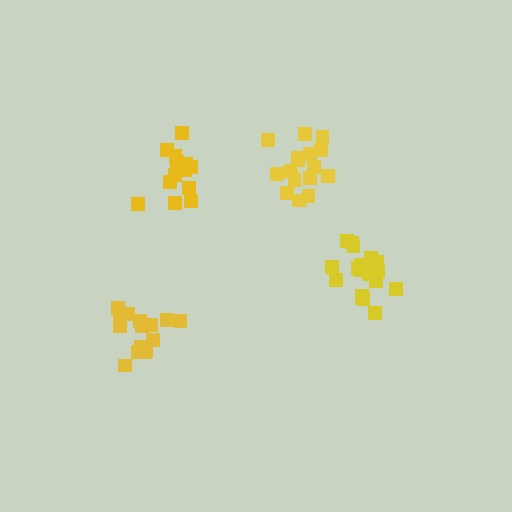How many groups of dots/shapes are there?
There are 4 groups.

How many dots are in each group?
Group 1: 15 dots, Group 2: 13 dots, Group 3: 19 dots, Group 4: 16 dots (63 total).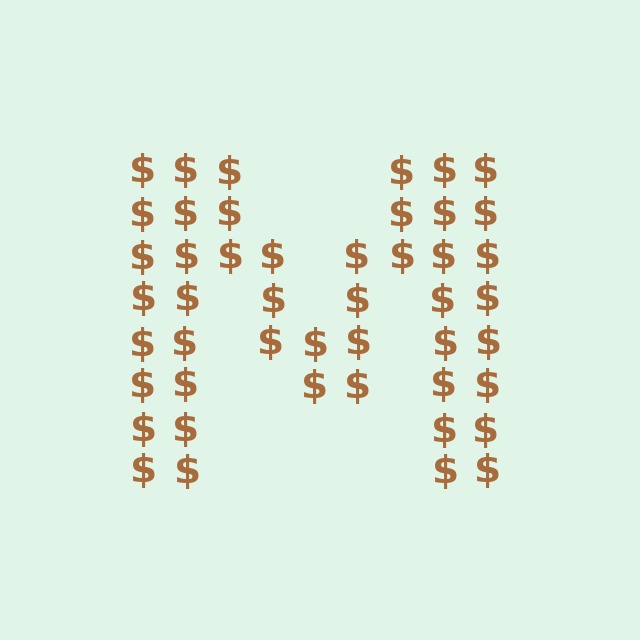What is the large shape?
The large shape is the letter M.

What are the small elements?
The small elements are dollar signs.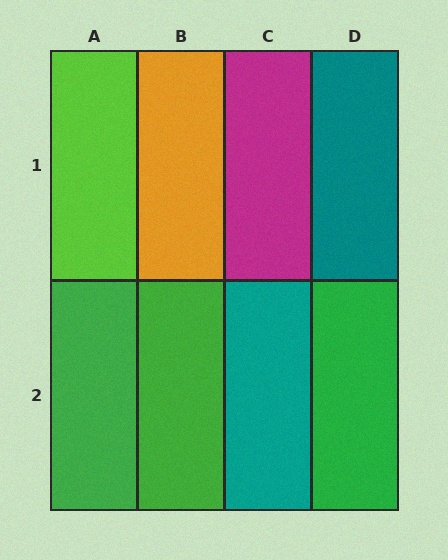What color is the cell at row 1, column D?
Teal.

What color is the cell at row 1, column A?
Lime.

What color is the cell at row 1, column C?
Magenta.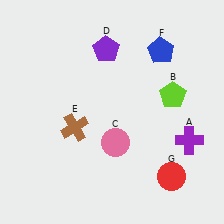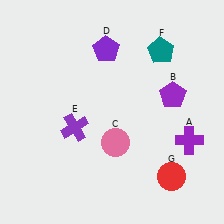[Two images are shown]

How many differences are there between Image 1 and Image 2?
There are 3 differences between the two images.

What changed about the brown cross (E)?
In Image 1, E is brown. In Image 2, it changed to purple.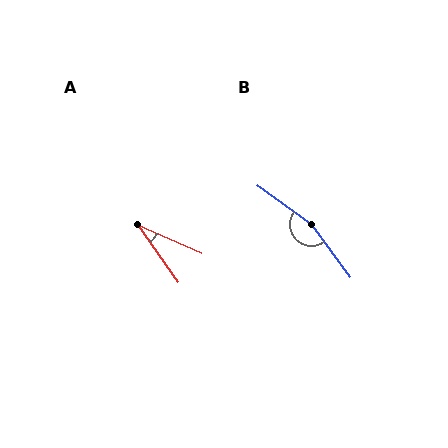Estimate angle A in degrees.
Approximately 31 degrees.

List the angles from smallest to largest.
A (31°), B (162°).